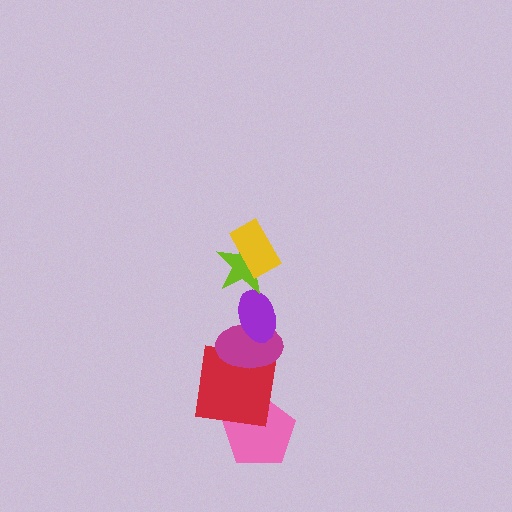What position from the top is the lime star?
The lime star is 2nd from the top.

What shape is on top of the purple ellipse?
The lime star is on top of the purple ellipse.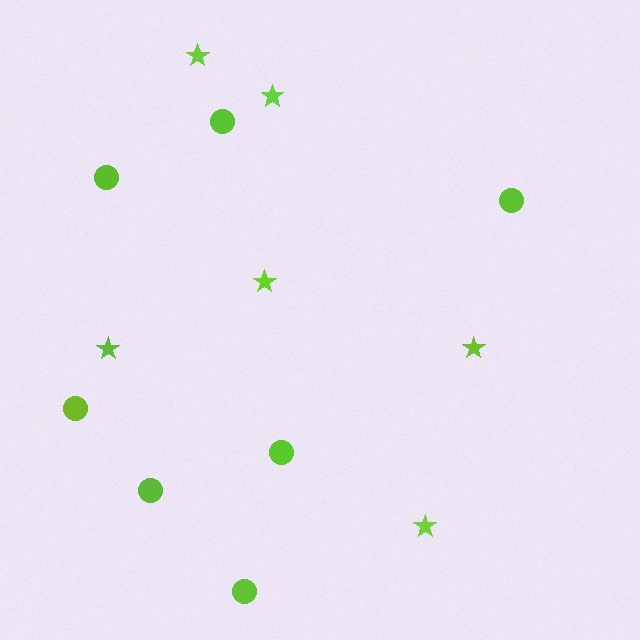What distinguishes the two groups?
There are 2 groups: one group of stars (6) and one group of circles (7).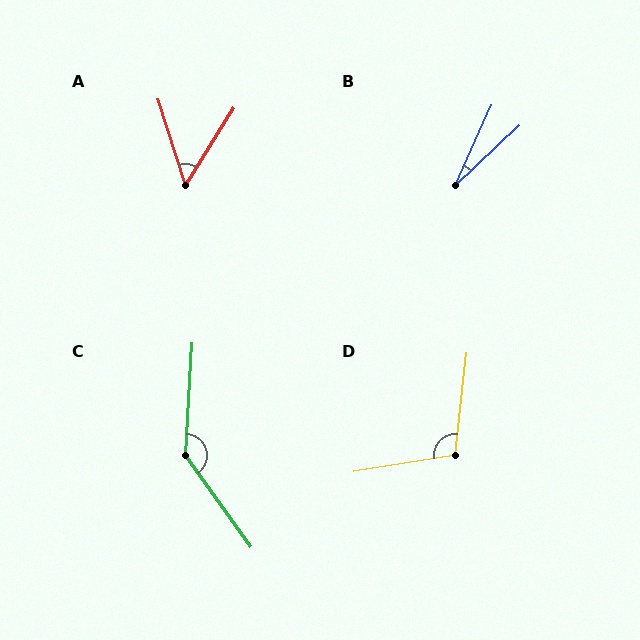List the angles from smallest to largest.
B (23°), A (49°), D (106°), C (141°).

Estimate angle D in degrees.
Approximately 106 degrees.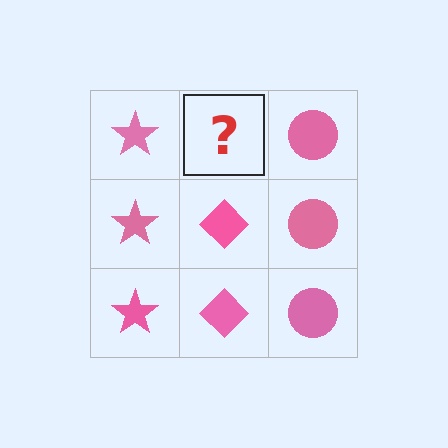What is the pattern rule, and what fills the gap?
The rule is that each column has a consistent shape. The gap should be filled with a pink diamond.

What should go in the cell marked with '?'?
The missing cell should contain a pink diamond.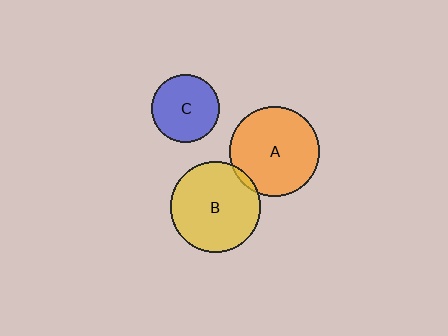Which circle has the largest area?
Circle B (yellow).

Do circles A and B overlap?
Yes.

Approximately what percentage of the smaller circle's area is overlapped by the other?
Approximately 5%.